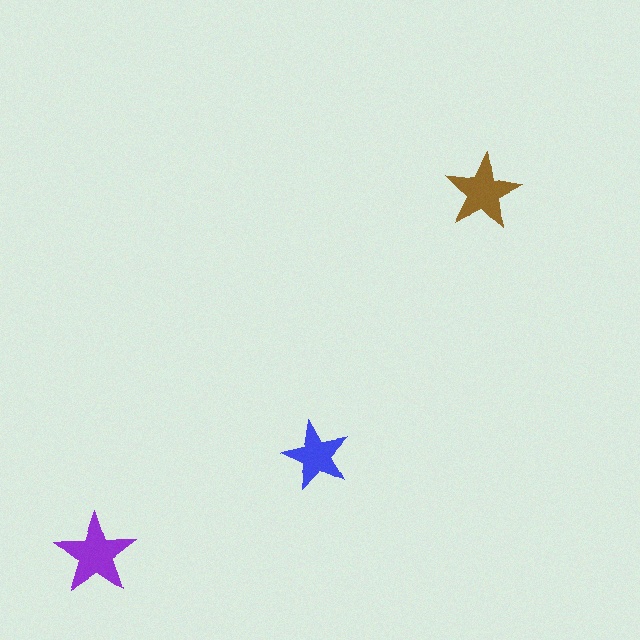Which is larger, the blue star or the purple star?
The purple one.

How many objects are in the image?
There are 3 objects in the image.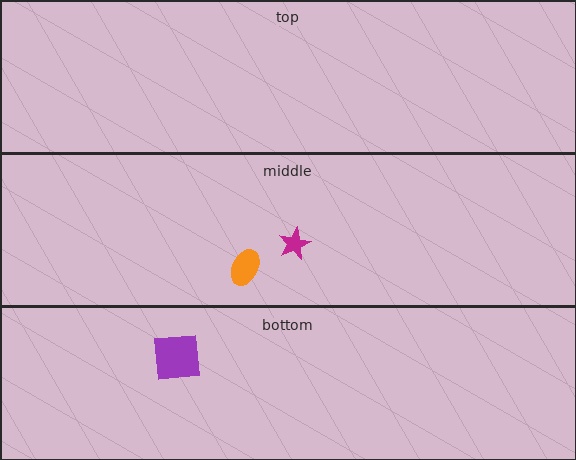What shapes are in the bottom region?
The purple square.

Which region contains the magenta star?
The middle region.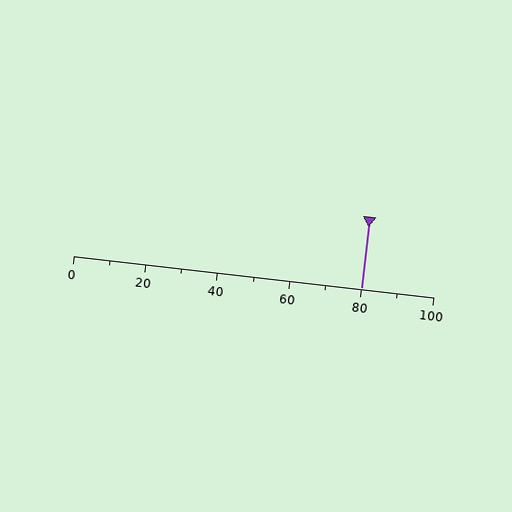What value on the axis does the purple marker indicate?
The marker indicates approximately 80.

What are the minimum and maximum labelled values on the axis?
The axis runs from 0 to 100.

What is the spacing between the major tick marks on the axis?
The major ticks are spaced 20 apart.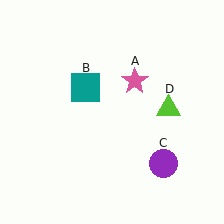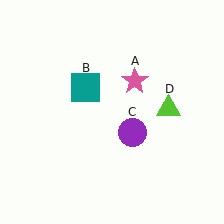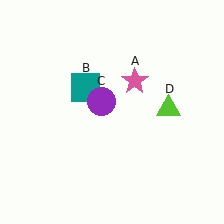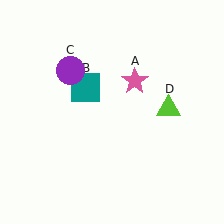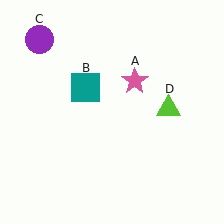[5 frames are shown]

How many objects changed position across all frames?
1 object changed position: purple circle (object C).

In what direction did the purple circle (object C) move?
The purple circle (object C) moved up and to the left.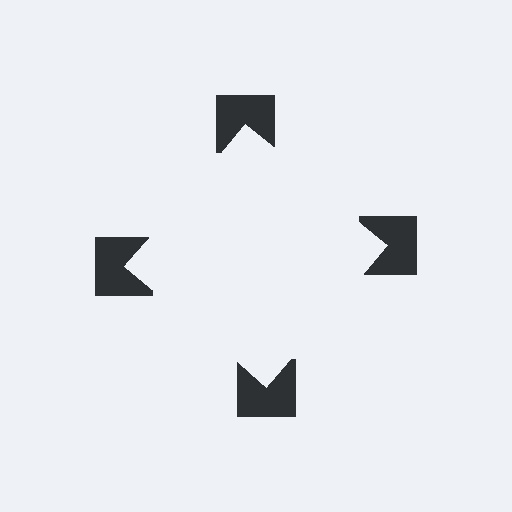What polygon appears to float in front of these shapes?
An illusory square — its edges are inferred from the aligned wedge cuts in the notched squares, not physically drawn.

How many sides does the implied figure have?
4 sides.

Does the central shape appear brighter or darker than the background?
It typically appears slightly brighter than the background, even though no actual brightness change is drawn.